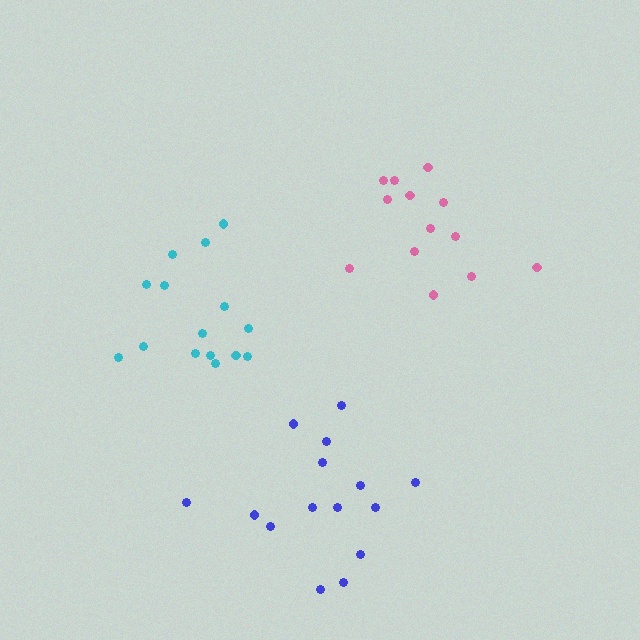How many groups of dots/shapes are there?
There are 3 groups.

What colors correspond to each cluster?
The clusters are colored: pink, cyan, blue.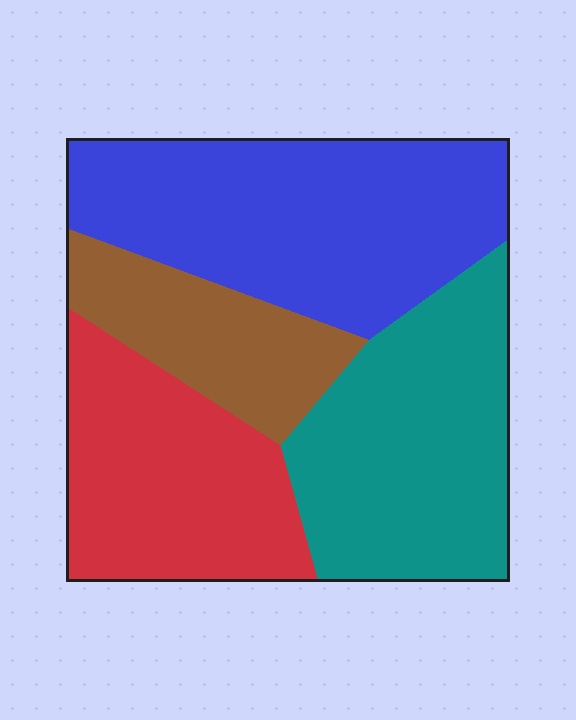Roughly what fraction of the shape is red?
Red takes up about one quarter (1/4) of the shape.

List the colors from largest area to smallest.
From largest to smallest: blue, teal, red, brown.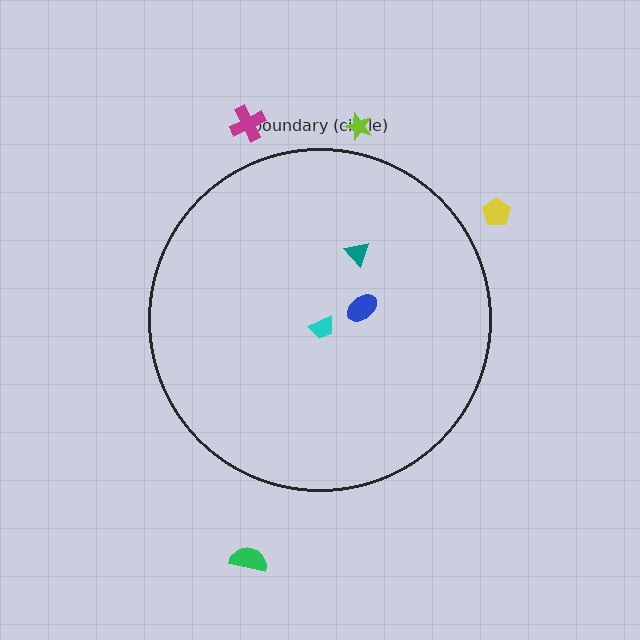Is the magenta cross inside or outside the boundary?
Outside.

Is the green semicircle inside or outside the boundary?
Outside.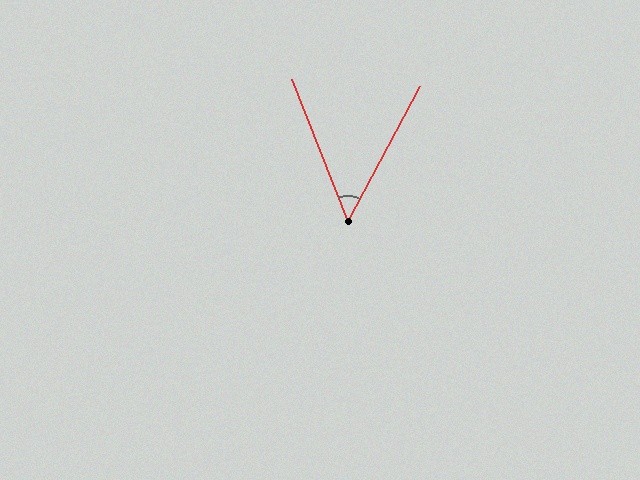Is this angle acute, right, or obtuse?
It is acute.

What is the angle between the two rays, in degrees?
Approximately 50 degrees.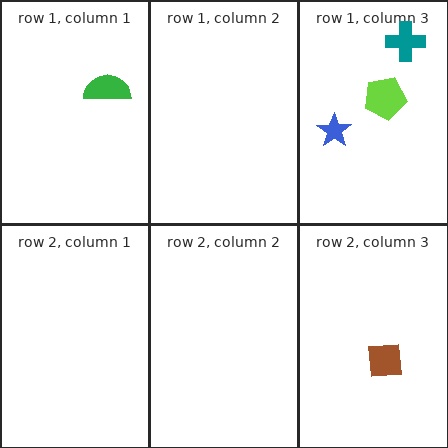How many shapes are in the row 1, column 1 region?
1.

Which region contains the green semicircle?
The row 1, column 1 region.